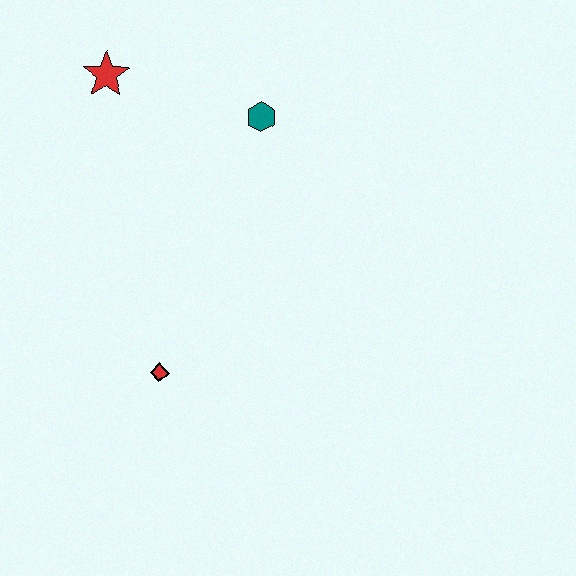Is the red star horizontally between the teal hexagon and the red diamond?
No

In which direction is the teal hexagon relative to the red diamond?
The teal hexagon is above the red diamond.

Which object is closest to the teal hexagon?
The red star is closest to the teal hexagon.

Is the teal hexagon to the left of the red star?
No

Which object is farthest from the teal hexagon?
The red diamond is farthest from the teal hexagon.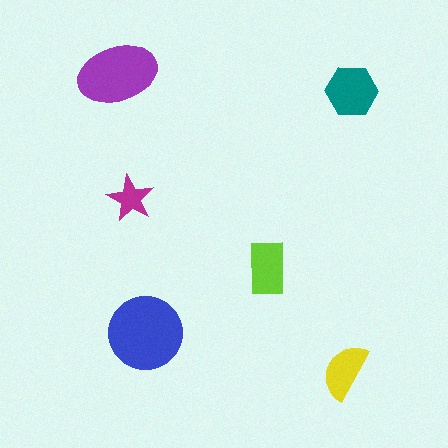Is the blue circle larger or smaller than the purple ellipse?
Larger.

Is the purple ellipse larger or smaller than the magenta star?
Larger.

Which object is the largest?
The blue circle.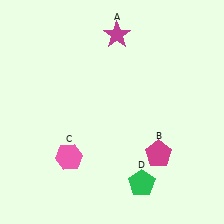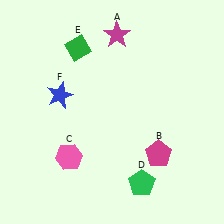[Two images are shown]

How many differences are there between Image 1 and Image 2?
There are 2 differences between the two images.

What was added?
A green diamond (E), a blue star (F) were added in Image 2.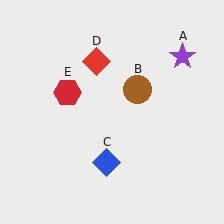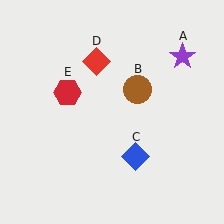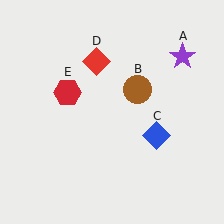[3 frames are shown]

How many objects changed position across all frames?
1 object changed position: blue diamond (object C).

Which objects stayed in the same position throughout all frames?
Purple star (object A) and brown circle (object B) and red diamond (object D) and red hexagon (object E) remained stationary.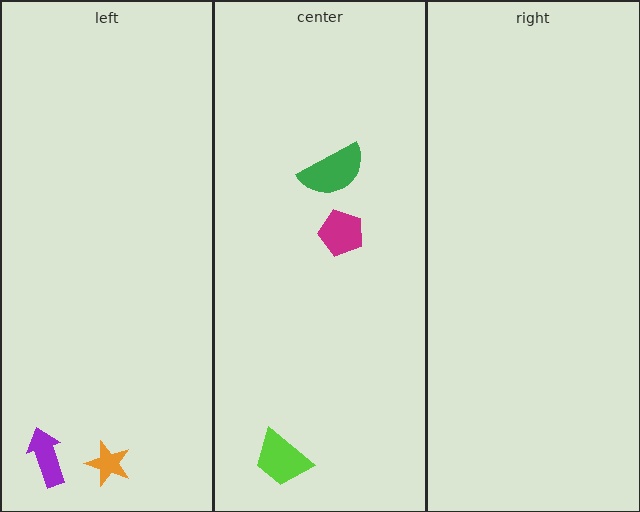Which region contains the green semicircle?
The center region.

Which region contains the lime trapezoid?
The center region.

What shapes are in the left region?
The purple arrow, the orange star.